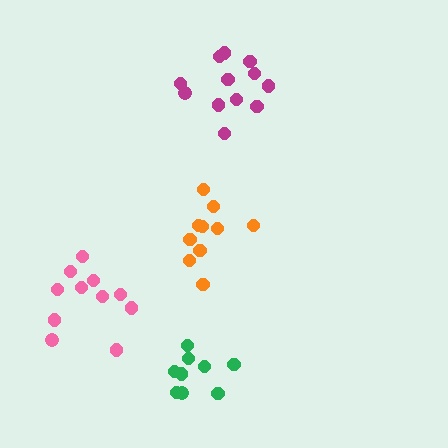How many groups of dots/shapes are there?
There are 4 groups.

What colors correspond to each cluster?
The clusters are colored: green, orange, magenta, pink.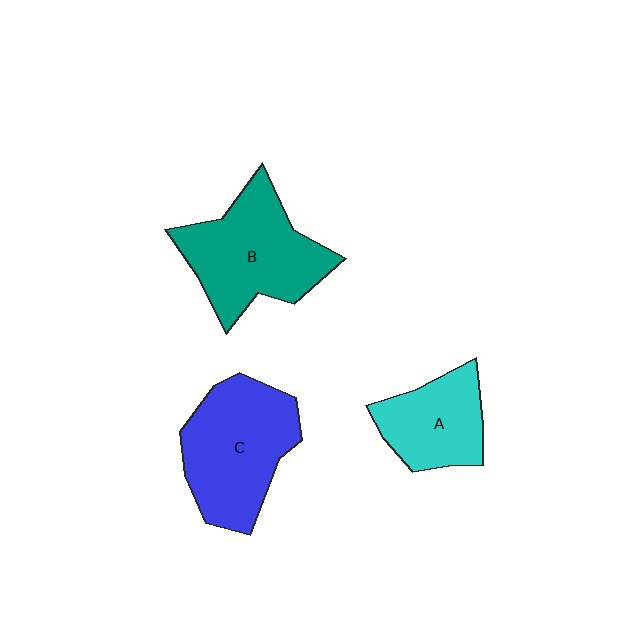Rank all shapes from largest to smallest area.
From largest to smallest: C (blue), B (teal), A (cyan).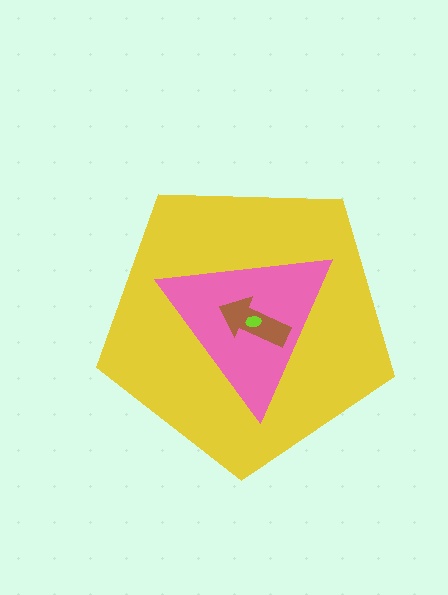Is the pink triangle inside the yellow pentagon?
Yes.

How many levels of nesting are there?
4.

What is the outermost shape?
The yellow pentagon.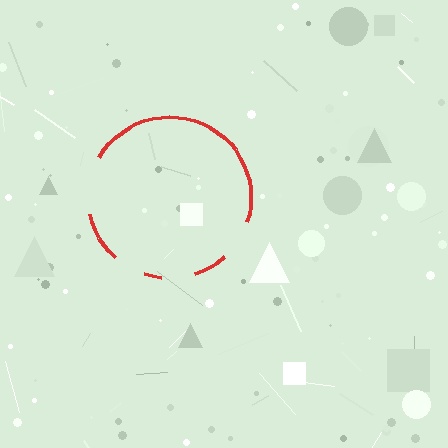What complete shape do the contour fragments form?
The contour fragments form a circle.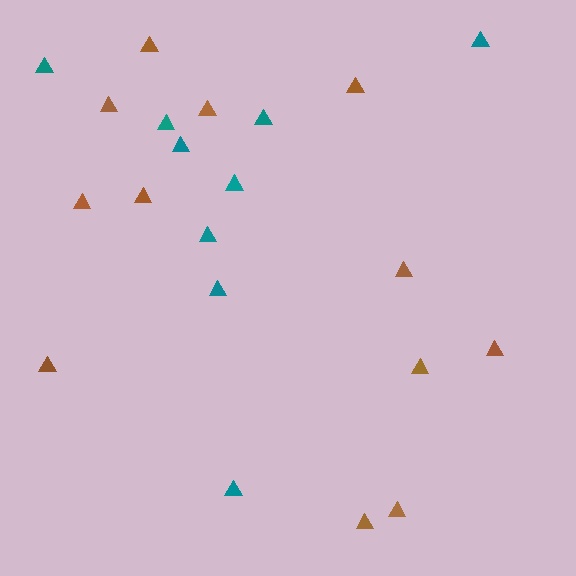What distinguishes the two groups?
There are 2 groups: one group of brown triangles (12) and one group of teal triangles (9).